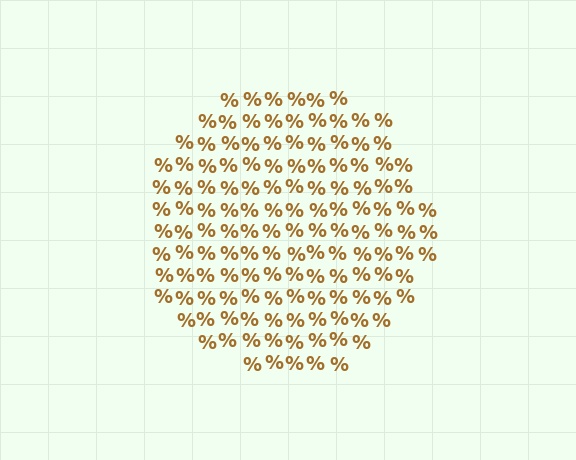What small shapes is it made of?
It is made of small percent signs.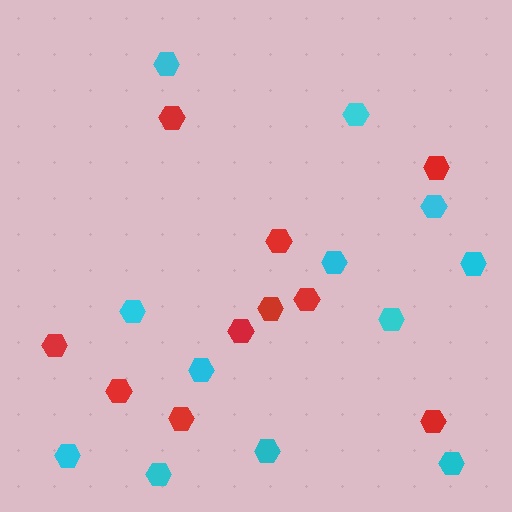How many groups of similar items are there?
There are 2 groups: one group of red hexagons (10) and one group of cyan hexagons (12).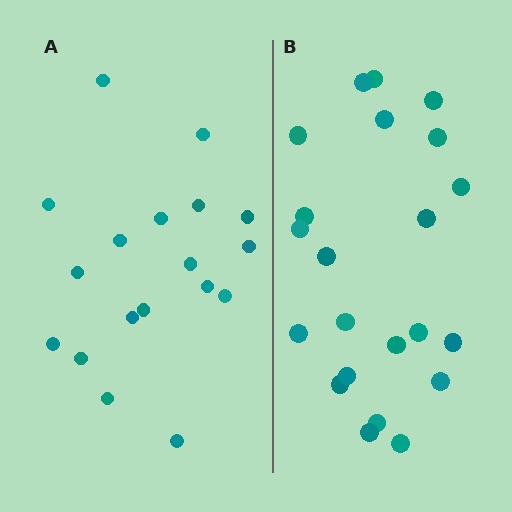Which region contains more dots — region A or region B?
Region B (the right region) has more dots.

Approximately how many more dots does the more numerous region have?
Region B has about 4 more dots than region A.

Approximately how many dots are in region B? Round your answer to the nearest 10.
About 20 dots. (The exact count is 22, which rounds to 20.)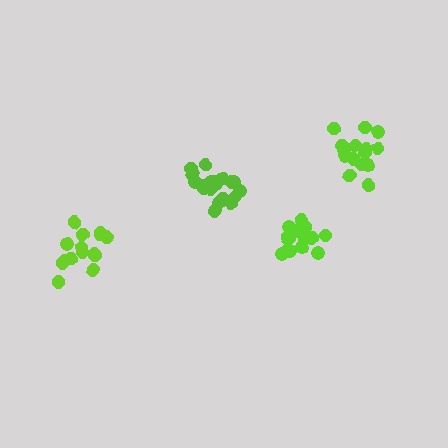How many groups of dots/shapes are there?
There are 4 groups.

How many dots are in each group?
Group 1: 15 dots, Group 2: 20 dots, Group 3: 15 dots, Group 4: 16 dots (66 total).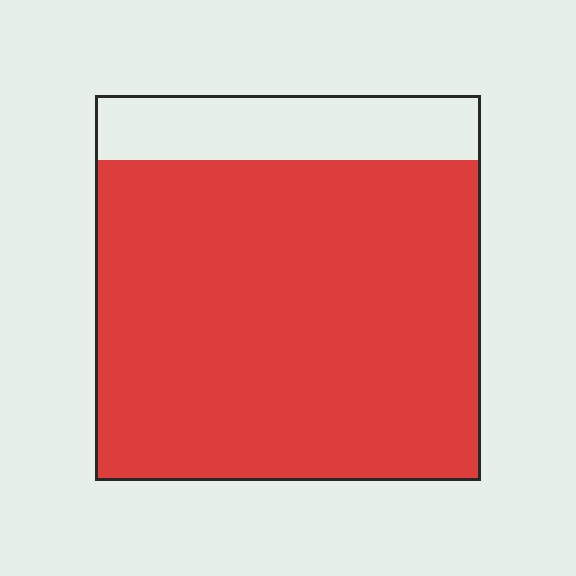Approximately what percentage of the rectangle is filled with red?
Approximately 85%.